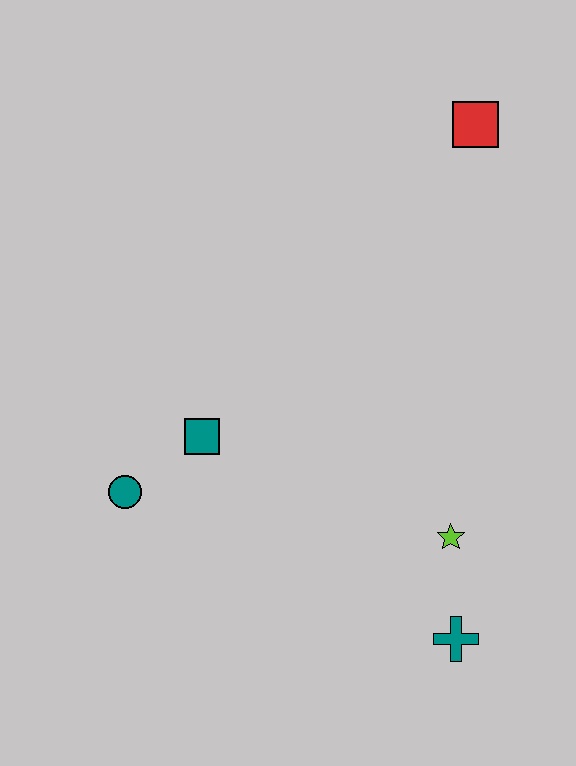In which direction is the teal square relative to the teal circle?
The teal square is to the right of the teal circle.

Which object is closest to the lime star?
The teal cross is closest to the lime star.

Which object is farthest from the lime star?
The red square is farthest from the lime star.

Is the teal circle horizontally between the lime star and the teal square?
No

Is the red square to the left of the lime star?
No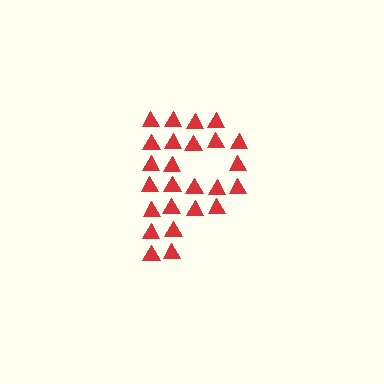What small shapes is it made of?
It is made of small triangles.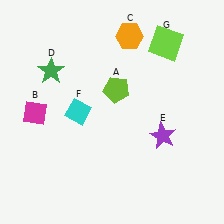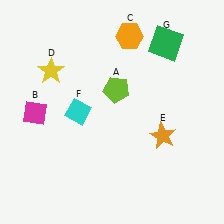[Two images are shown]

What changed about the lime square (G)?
In Image 1, G is lime. In Image 2, it changed to green.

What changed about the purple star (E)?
In Image 1, E is purple. In Image 2, it changed to orange.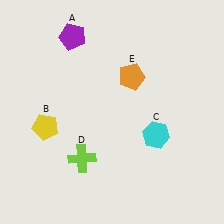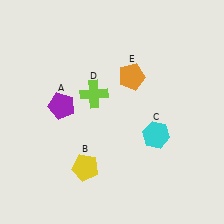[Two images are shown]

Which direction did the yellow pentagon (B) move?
The yellow pentagon (B) moved down.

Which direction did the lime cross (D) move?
The lime cross (D) moved up.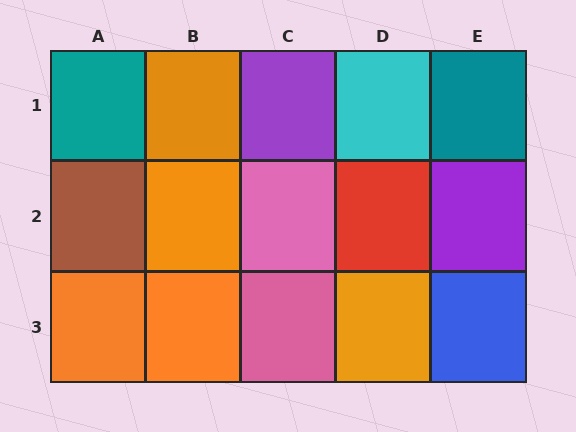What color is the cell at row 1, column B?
Orange.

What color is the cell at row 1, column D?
Cyan.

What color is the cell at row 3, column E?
Blue.